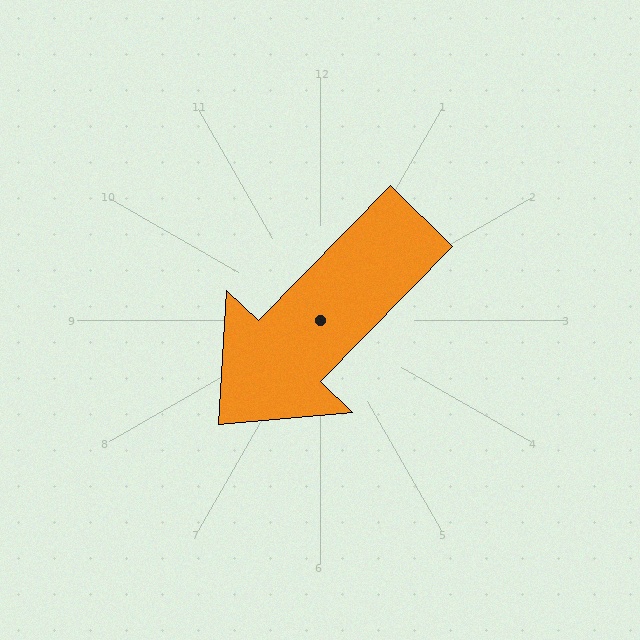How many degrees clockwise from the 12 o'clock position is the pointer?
Approximately 224 degrees.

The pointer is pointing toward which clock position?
Roughly 7 o'clock.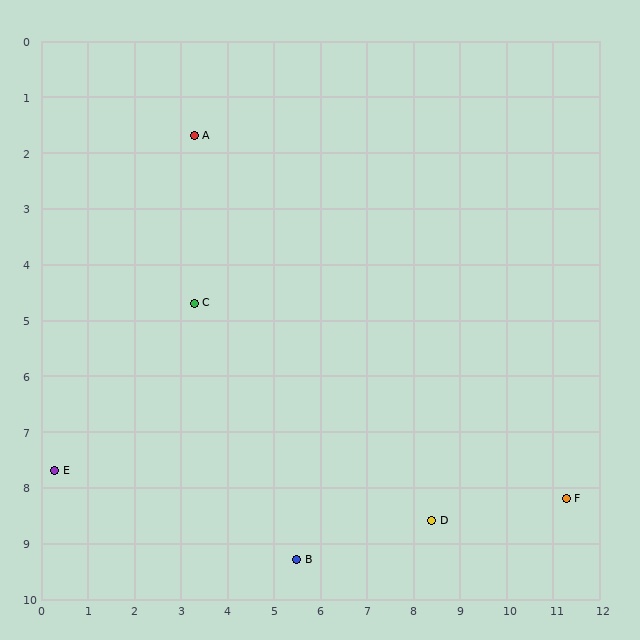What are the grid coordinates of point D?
Point D is at approximately (8.4, 8.6).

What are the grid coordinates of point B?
Point B is at approximately (5.5, 9.3).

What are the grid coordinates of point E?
Point E is at approximately (0.3, 7.7).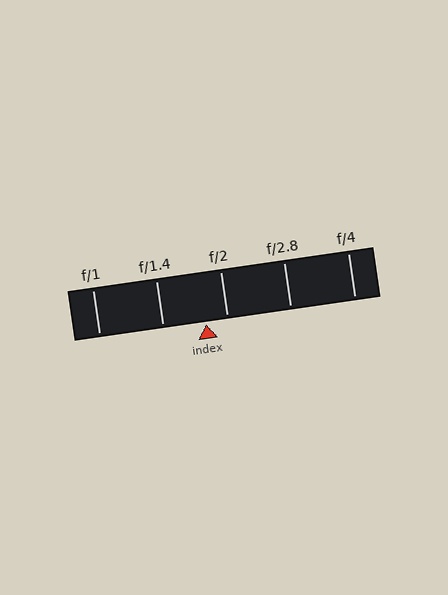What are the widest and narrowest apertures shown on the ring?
The widest aperture shown is f/1 and the narrowest is f/4.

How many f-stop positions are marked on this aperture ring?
There are 5 f-stop positions marked.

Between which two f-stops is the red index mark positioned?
The index mark is between f/1.4 and f/2.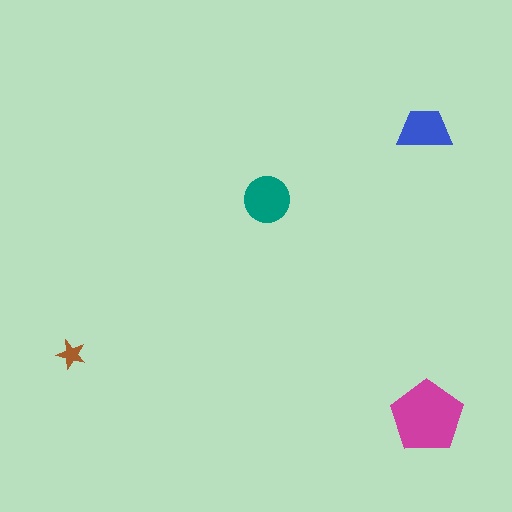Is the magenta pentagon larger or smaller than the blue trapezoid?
Larger.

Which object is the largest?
The magenta pentagon.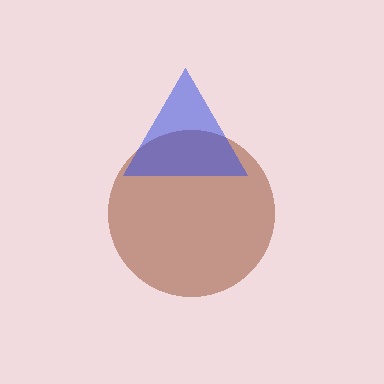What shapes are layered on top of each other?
The layered shapes are: a brown circle, a blue triangle.